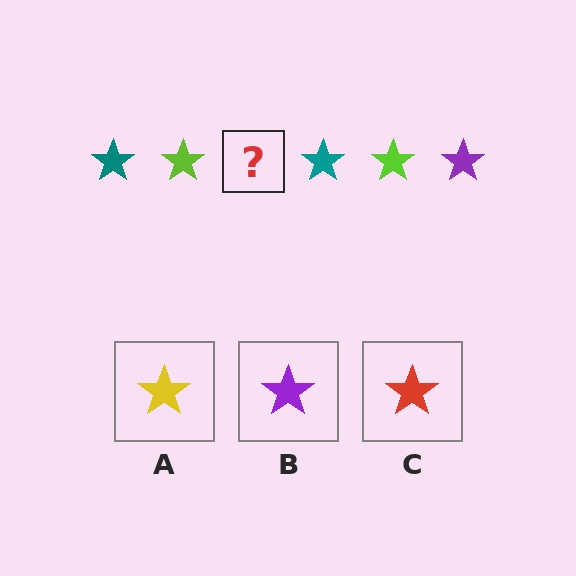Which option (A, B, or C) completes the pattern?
B.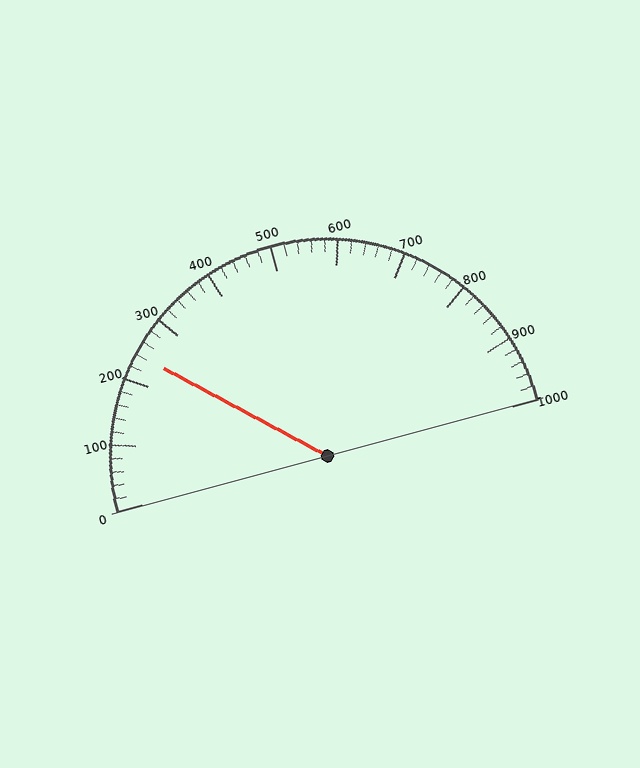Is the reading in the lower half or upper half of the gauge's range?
The reading is in the lower half of the range (0 to 1000).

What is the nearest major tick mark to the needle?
The nearest major tick mark is 200.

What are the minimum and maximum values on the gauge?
The gauge ranges from 0 to 1000.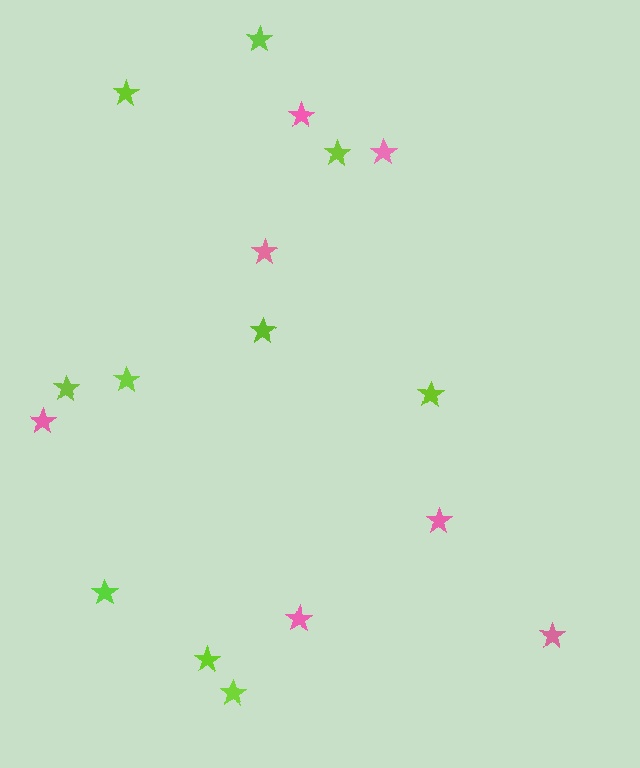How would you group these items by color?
There are 2 groups: one group of lime stars (10) and one group of pink stars (7).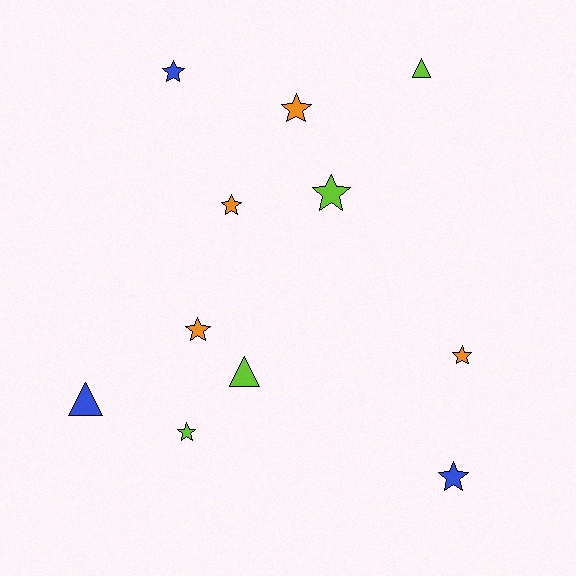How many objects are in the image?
There are 11 objects.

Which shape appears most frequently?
Star, with 8 objects.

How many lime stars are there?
There are 2 lime stars.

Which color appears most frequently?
Orange, with 4 objects.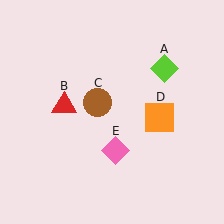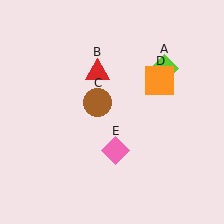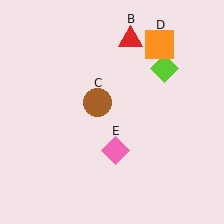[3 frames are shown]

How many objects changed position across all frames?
2 objects changed position: red triangle (object B), orange square (object D).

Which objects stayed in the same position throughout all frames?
Lime diamond (object A) and brown circle (object C) and pink diamond (object E) remained stationary.